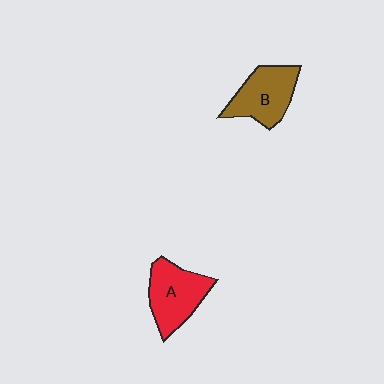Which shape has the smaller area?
Shape B (brown).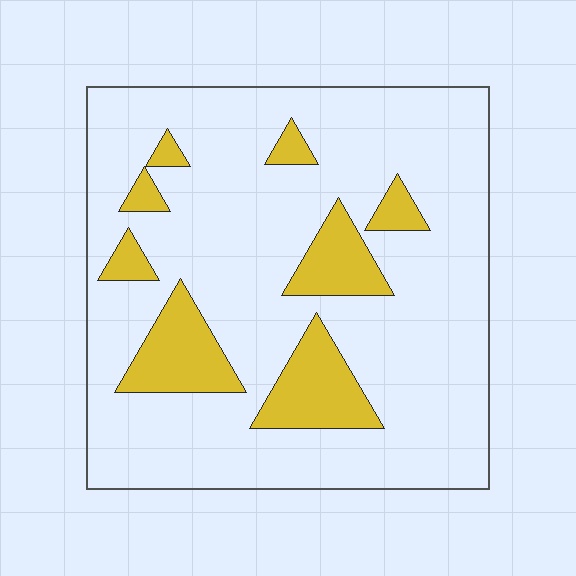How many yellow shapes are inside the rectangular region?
8.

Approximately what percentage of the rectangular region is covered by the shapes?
Approximately 20%.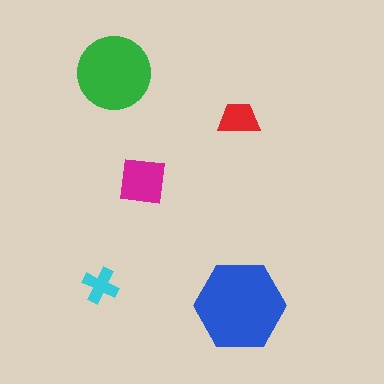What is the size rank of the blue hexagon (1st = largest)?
1st.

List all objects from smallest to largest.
The cyan cross, the red trapezoid, the magenta square, the green circle, the blue hexagon.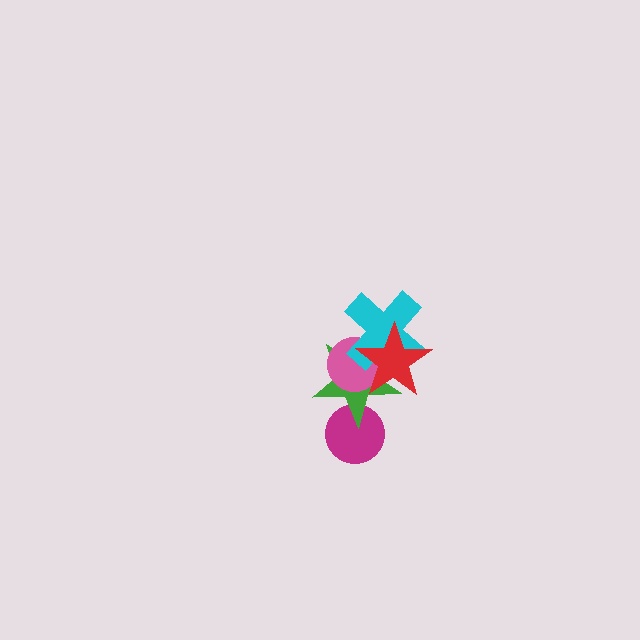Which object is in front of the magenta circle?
The green star is in front of the magenta circle.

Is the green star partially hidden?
Yes, it is partially covered by another shape.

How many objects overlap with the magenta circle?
1 object overlaps with the magenta circle.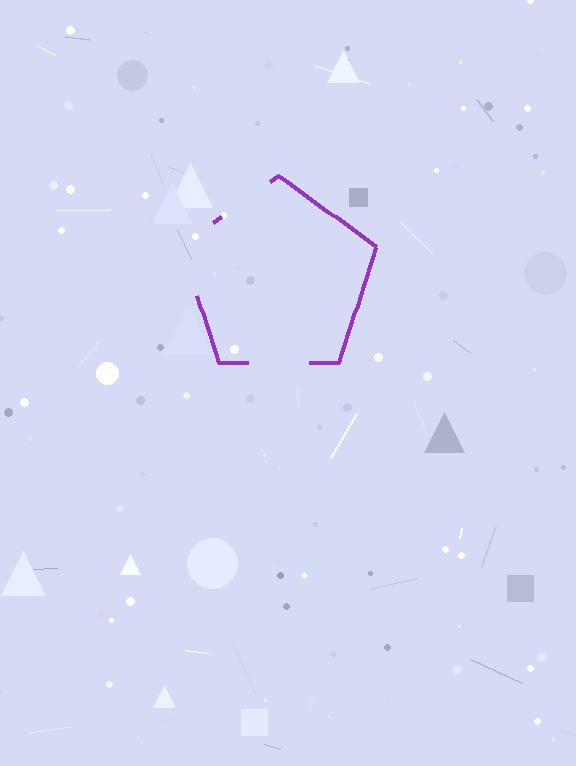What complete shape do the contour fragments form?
The contour fragments form a pentagon.